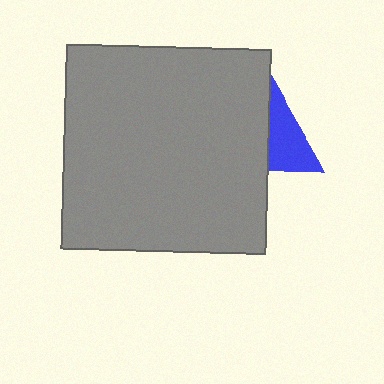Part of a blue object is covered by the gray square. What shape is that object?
It is a triangle.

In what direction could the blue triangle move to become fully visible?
The blue triangle could move right. That would shift it out from behind the gray square entirely.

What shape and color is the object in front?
The object in front is a gray square.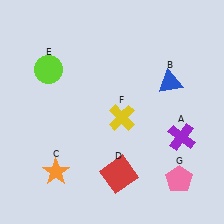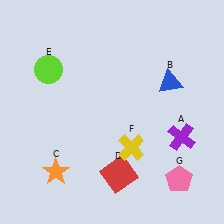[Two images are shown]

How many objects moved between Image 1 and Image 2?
1 object moved between the two images.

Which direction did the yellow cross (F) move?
The yellow cross (F) moved down.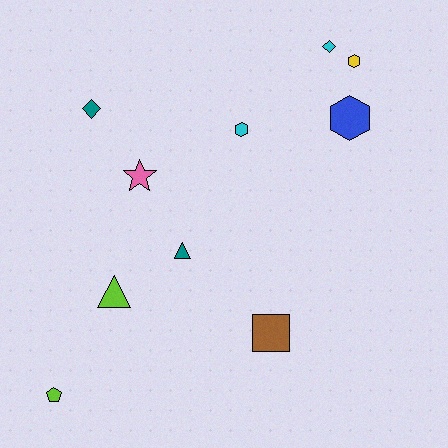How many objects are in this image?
There are 10 objects.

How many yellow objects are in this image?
There is 1 yellow object.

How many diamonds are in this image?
There are 2 diamonds.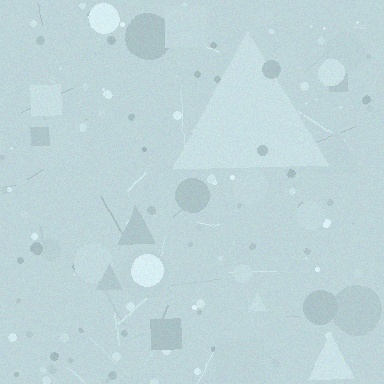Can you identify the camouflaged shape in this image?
The camouflaged shape is a triangle.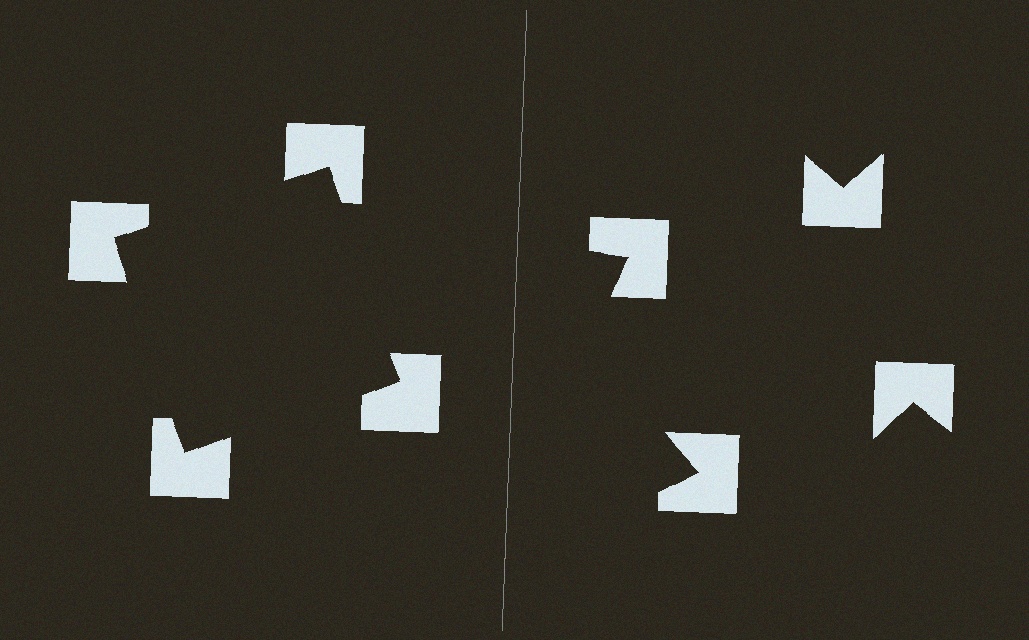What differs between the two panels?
The notched squares are positioned identically on both sides; only the wedge orientations differ. On the left they align to a square; on the right they are misaligned.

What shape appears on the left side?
An illusory square.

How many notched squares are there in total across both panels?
8 — 4 on each side.